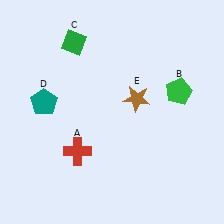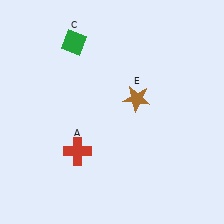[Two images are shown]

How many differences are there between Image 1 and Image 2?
There are 2 differences between the two images.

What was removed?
The teal pentagon (D), the green pentagon (B) were removed in Image 2.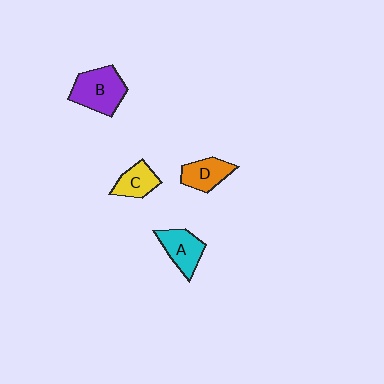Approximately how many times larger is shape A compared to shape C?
Approximately 1.3 times.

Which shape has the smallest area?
Shape C (yellow).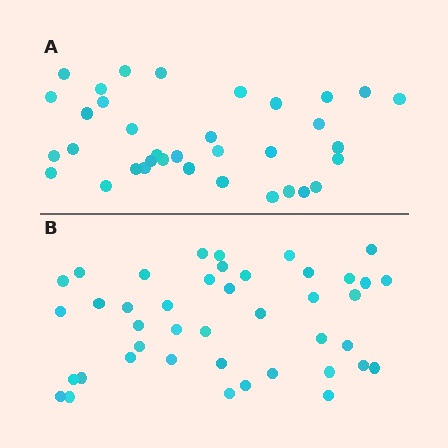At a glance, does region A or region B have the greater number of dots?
Region B (the bottom region) has more dots.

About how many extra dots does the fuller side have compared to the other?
Region B has roughly 8 or so more dots than region A.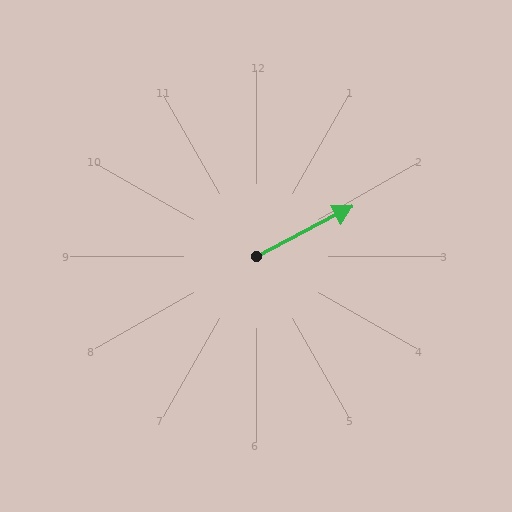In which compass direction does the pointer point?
Northeast.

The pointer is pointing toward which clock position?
Roughly 2 o'clock.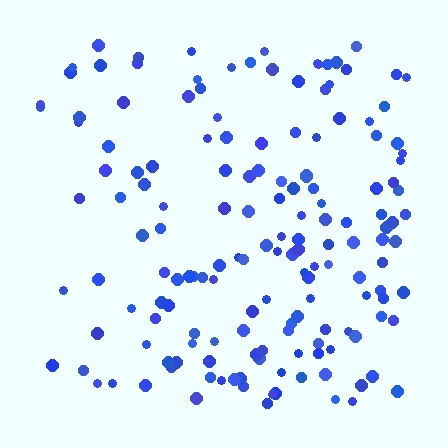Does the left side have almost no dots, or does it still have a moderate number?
Still a moderate number, just noticeably fewer than the right.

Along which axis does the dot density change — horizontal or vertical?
Horizontal.